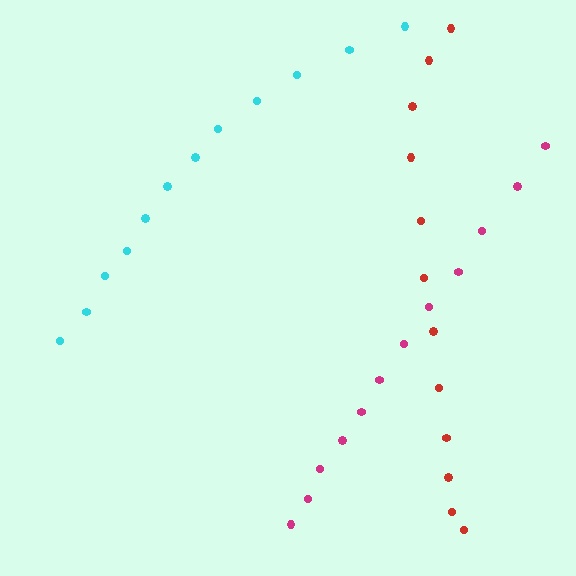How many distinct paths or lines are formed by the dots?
There are 3 distinct paths.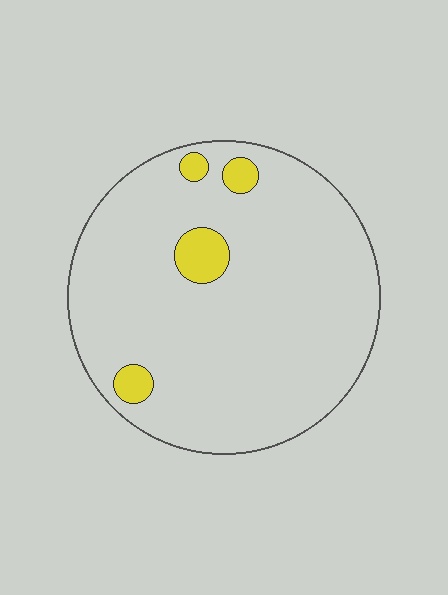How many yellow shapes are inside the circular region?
4.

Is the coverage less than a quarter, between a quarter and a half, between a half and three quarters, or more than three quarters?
Less than a quarter.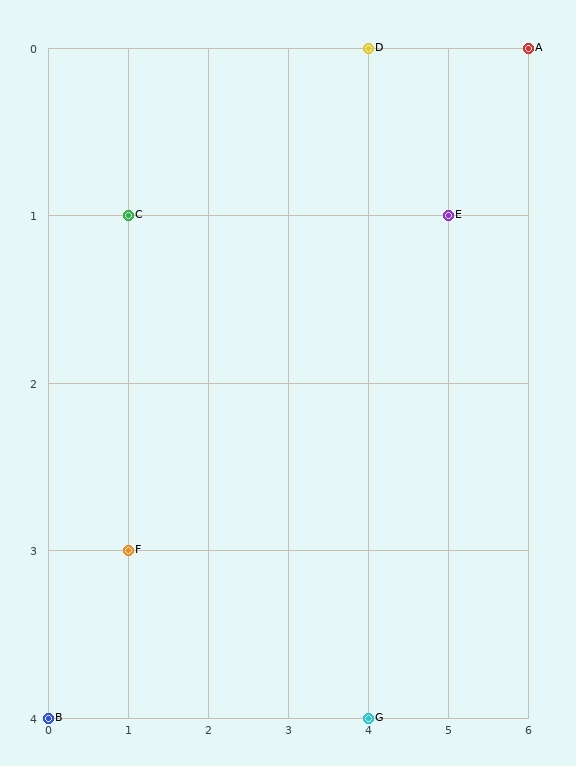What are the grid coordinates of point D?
Point D is at grid coordinates (4, 0).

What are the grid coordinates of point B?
Point B is at grid coordinates (0, 4).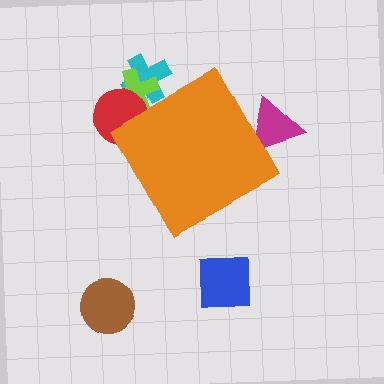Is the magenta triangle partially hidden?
Yes, the magenta triangle is partially hidden behind the orange diamond.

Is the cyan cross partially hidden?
Yes, the cyan cross is partially hidden behind the orange diamond.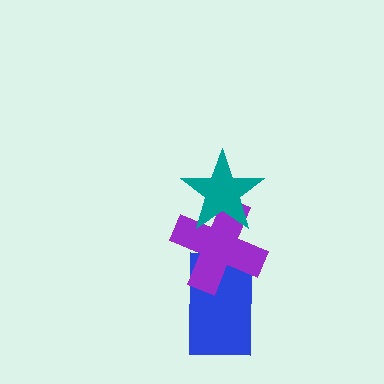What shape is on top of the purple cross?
The teal star is on top of the purple cross.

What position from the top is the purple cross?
The purple cross is 2nd from the top.